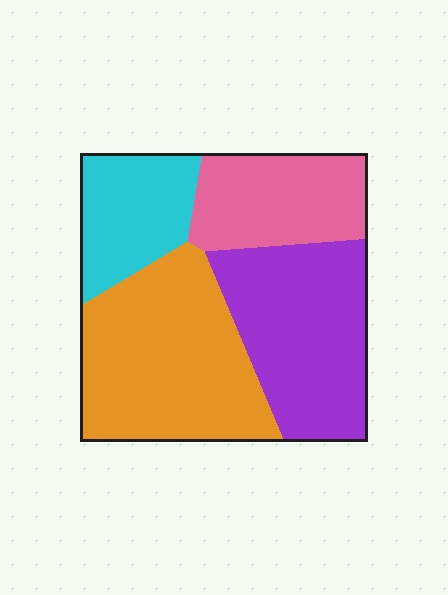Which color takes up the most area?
Orange, at roughly 35%.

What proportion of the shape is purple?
Purple takes up about one third (1/3) of the shape.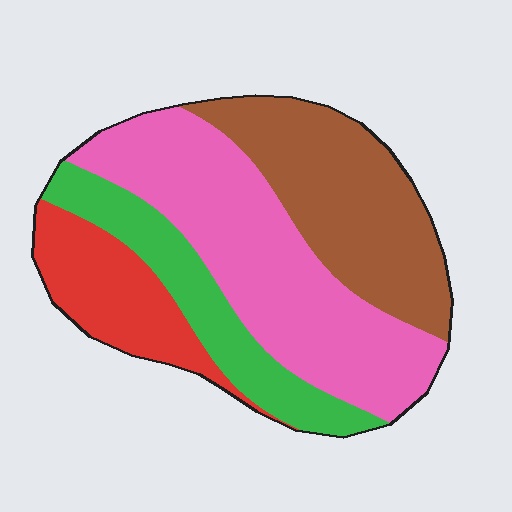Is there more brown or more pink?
Pink.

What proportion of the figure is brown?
Brown covers around 30% of the figure.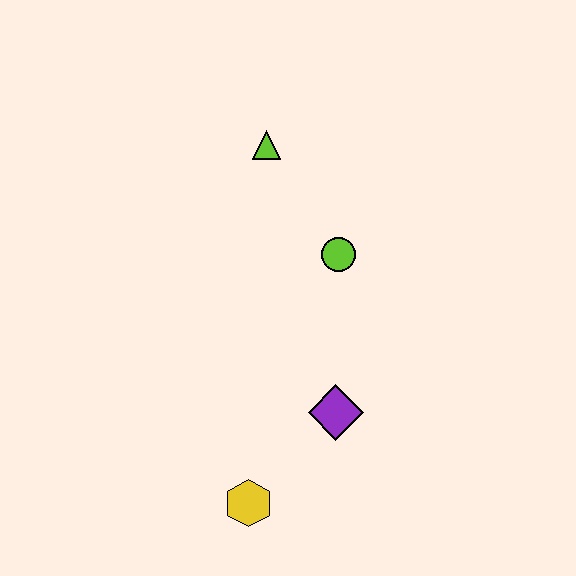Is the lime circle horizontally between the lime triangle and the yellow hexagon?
No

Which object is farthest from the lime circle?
The yellow hexagon is farthest from the lime circle.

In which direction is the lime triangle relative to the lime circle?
The lime triangle is above the lime circle.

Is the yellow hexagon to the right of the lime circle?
No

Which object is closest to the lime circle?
The lime triangle is closest to the lime circle.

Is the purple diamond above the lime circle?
No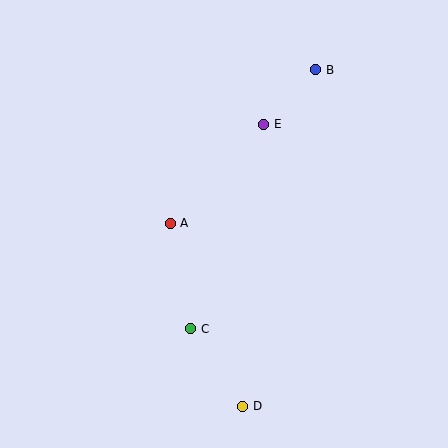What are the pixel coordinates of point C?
Point C is at (191, 329).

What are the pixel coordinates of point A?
Point A is at (170, 223).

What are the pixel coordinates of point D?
Point D is at (243, 407).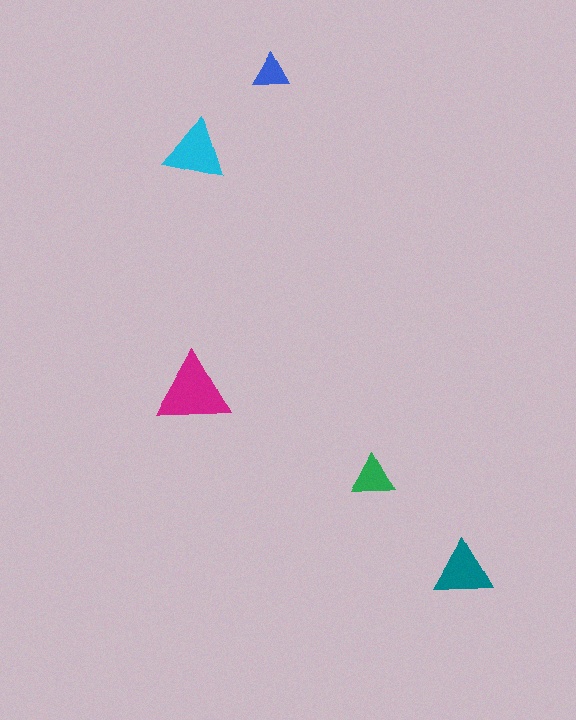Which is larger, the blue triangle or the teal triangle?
The teal one.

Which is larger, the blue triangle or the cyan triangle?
The cyan one.